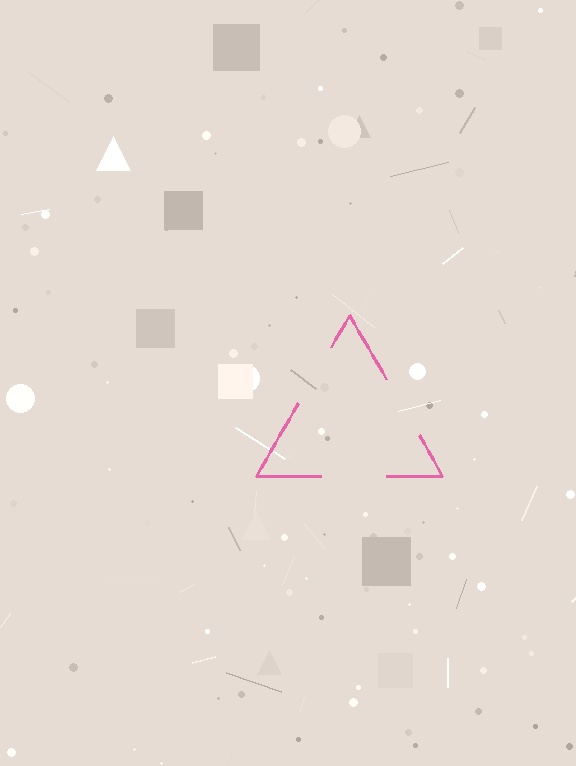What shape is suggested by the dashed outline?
The dashed outline suggests a triangle.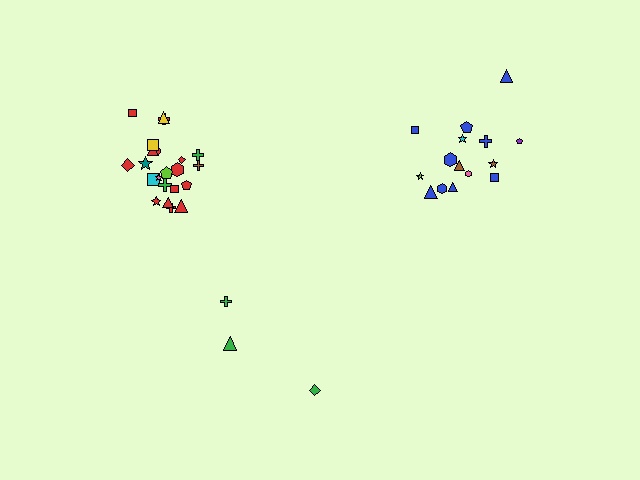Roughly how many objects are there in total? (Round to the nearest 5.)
Roughly 40 objects in total.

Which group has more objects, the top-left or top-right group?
The top-left group.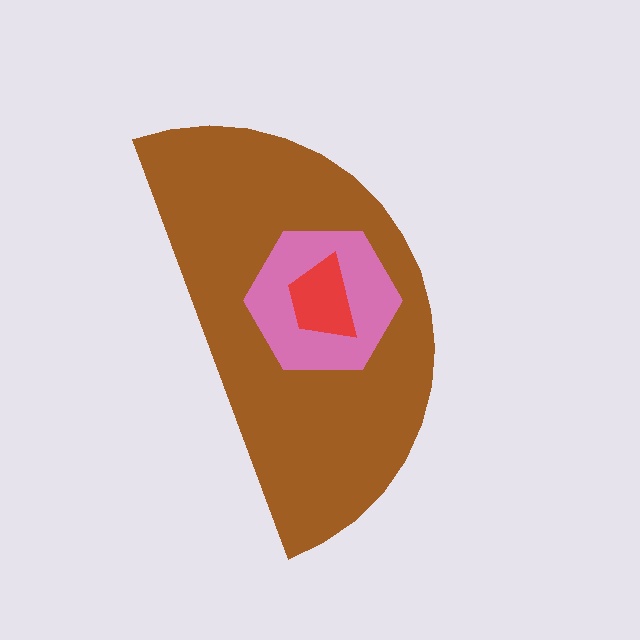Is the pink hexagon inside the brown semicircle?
Yes.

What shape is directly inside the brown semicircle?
The pink hexagon.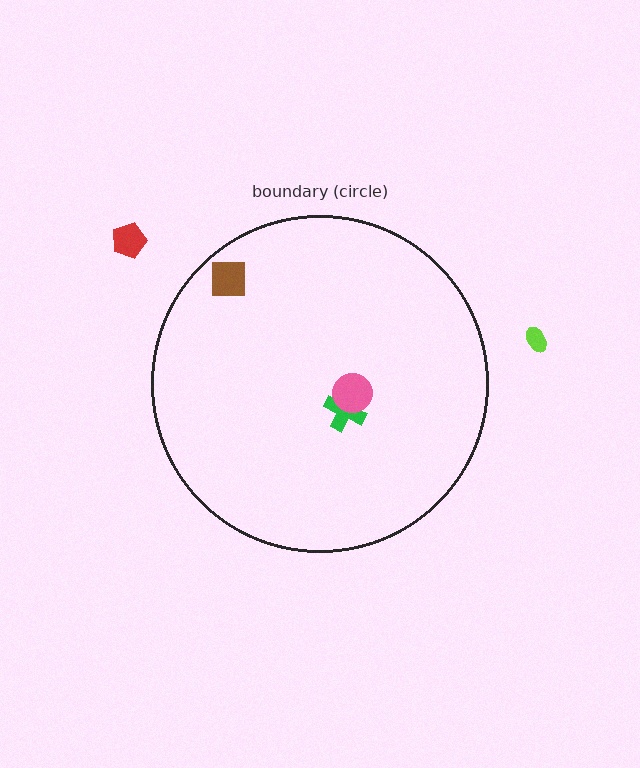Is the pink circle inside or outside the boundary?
Inside.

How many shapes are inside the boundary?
3 inside, 2 outside.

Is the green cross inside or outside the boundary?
Inside.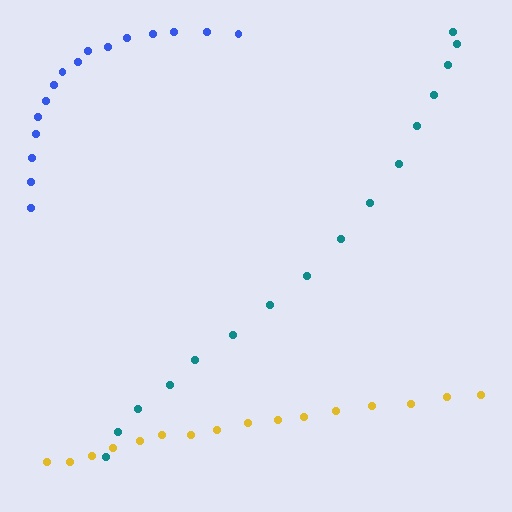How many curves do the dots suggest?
There are 3 distinct paths.